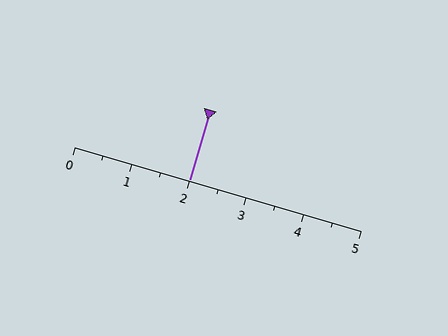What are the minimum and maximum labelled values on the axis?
The axis runs from 0 to 5.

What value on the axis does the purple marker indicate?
The marker indicates approximately 2.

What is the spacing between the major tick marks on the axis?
The major ticks are spaced 1 apart.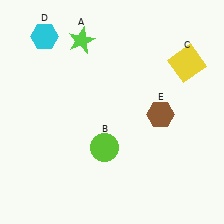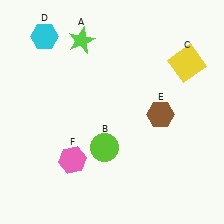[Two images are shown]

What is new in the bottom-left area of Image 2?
A pink hexagon (F) was added in the bottom-left area of Image 2.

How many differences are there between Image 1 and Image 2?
There is 1 difference between the two images.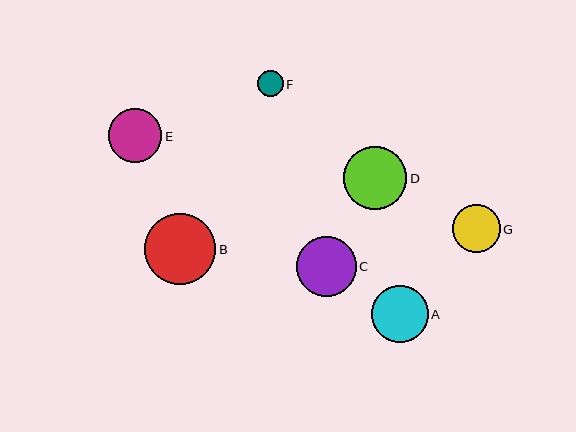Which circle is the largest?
Circle B is the largest with a size of approximately 71 pixels.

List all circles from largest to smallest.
From largest to smallest: B, D, C, A, E, G, F.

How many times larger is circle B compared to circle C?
Circle B is approximately 1.2 times the size of circle C.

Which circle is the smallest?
Circle F is the smallest with a size of approximately 26 pixels.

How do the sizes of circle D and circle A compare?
Circle D and circle A are approximately the same size.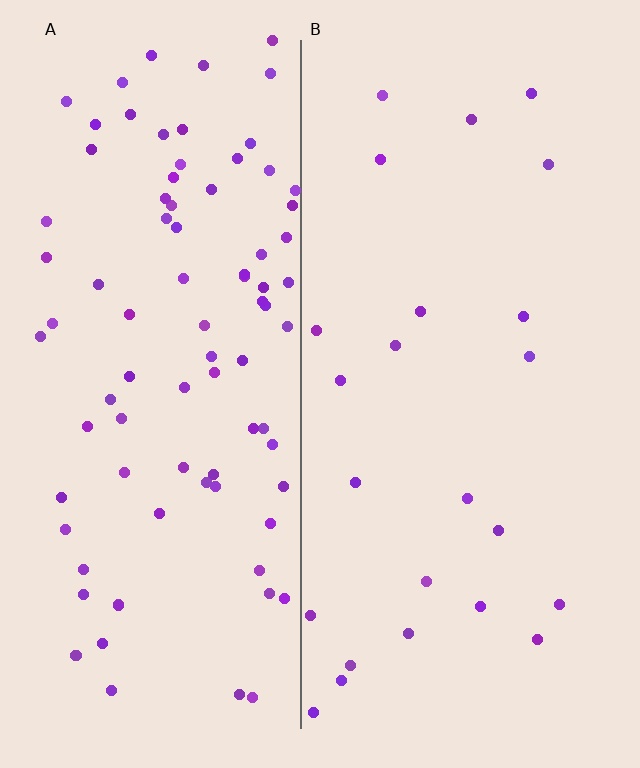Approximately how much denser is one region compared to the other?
Approximately 3.7× — region A over region B.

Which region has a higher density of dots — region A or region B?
A (the left).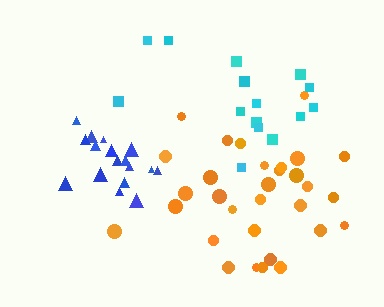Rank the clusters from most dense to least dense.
blue, orange, cyan.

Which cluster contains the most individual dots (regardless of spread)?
Orange (31).